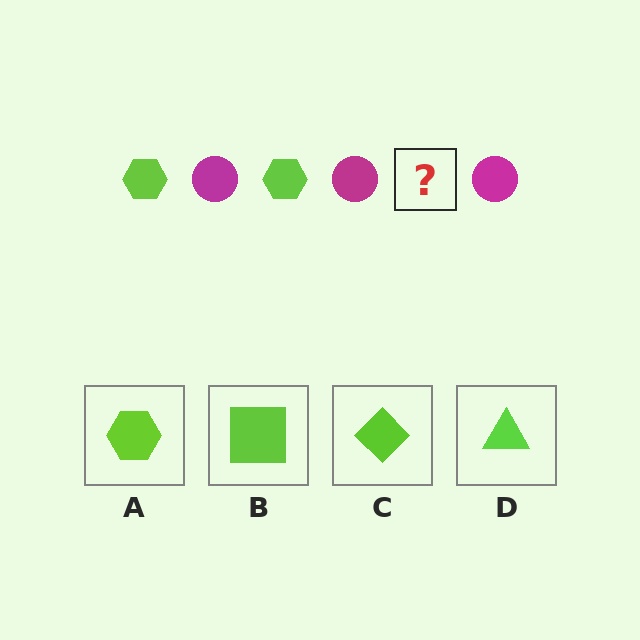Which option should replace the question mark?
Option A.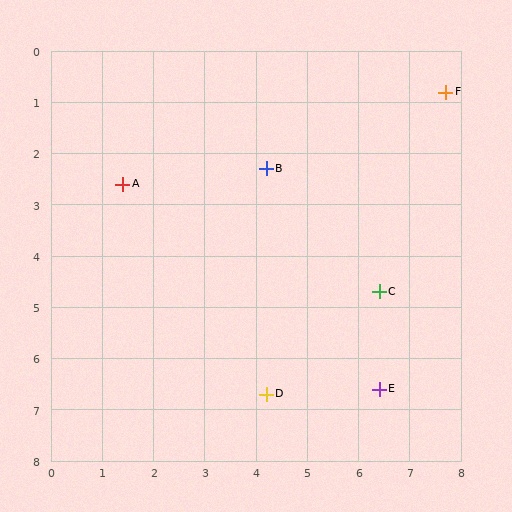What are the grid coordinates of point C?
Point C is at approximately (6.4, 4.7).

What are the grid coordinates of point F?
Point F is at approximately (7.7, 0.8).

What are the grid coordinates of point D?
Point D is at approximately (4.2, 6.7).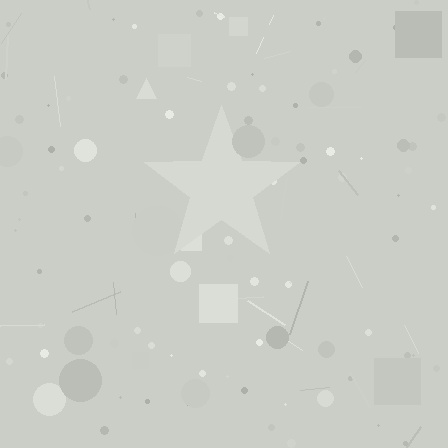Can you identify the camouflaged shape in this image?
The camouflaged shape is a star.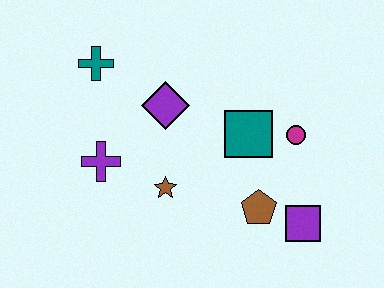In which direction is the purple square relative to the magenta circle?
The purple square is below the magenta circle.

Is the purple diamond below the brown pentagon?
No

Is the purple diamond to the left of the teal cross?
No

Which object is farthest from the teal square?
The teal cross is farthest from the teal square.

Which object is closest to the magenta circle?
The teal square is closest to the magenta circle.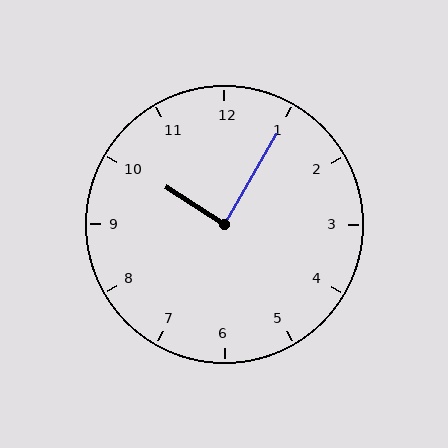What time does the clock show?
10:05.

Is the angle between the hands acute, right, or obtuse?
It is right.